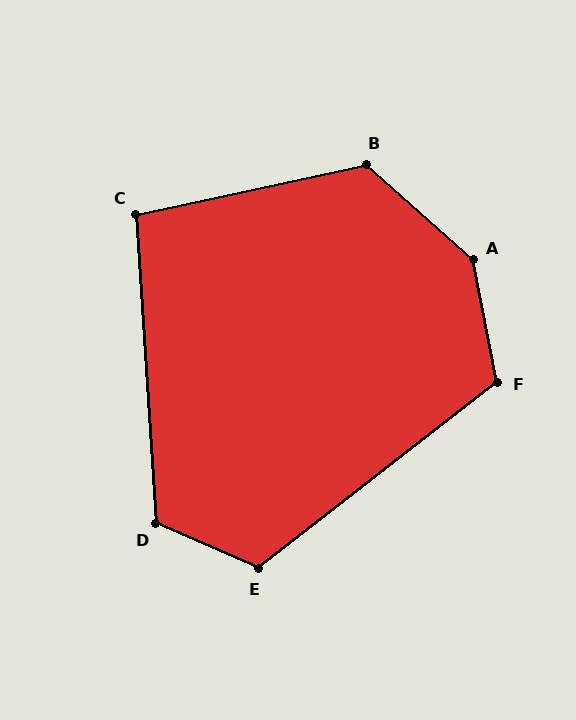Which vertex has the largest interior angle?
A, at approximately 143 degrees.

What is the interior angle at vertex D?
Approximately 117 degrees (obtuse).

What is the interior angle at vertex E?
Approximately 119 degrees (obtuse).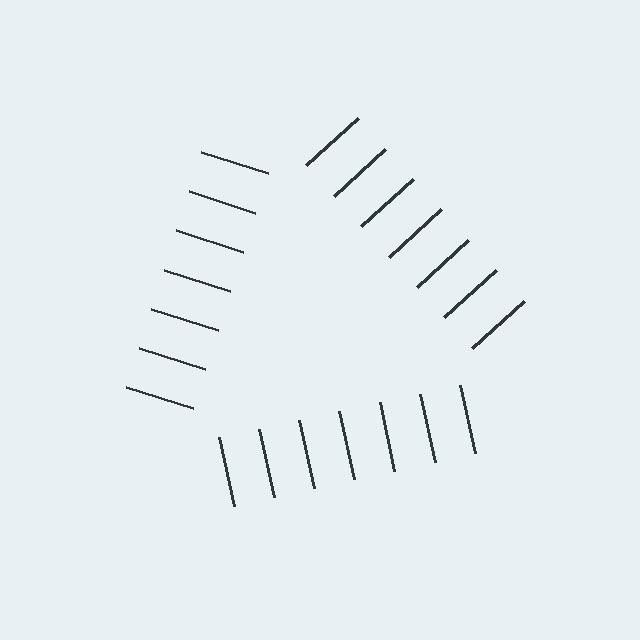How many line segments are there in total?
21 — 7 along each of the 3 edges.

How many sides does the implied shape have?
3 sides — the line-ends trace a triangle.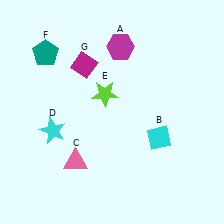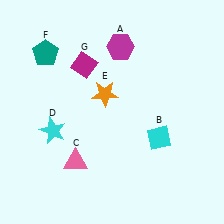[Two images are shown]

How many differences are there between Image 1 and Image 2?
There is 1 difference between the two images.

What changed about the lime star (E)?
In Image 1, E is lime. In Image 2, it changed to orange.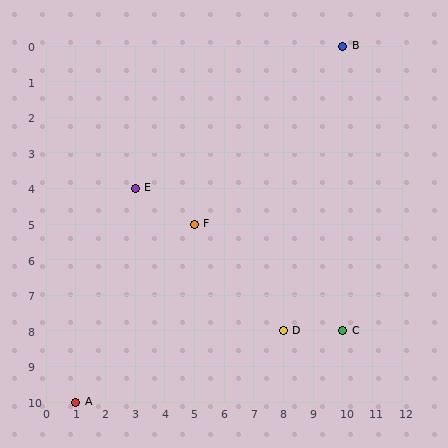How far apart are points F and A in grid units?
Points F and A are 4 columns and 5 rows apart (about 6.4 grid units diagonally).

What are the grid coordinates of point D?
Point D is at grid coordinates (8, 8).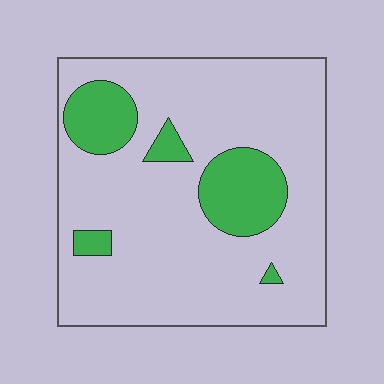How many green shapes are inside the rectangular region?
5.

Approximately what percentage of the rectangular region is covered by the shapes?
Approximately 20%.